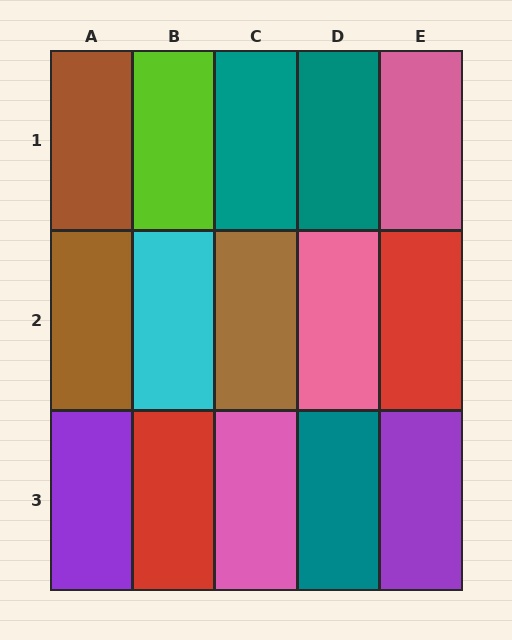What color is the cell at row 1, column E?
Pink.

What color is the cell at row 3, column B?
Red.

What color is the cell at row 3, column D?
Teal.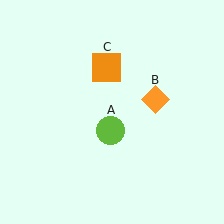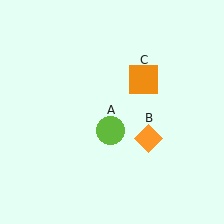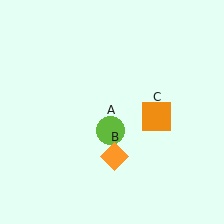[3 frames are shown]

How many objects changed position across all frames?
2 objects changed position: orange diamond (object B), orange square (object C).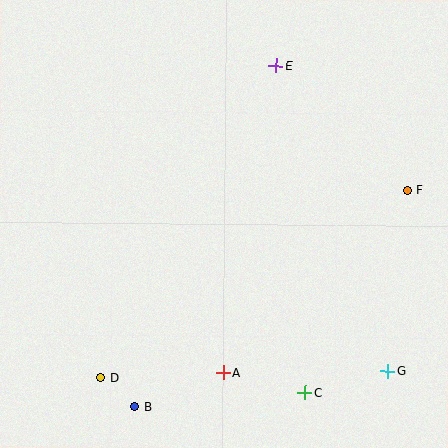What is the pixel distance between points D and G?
The distance between D and G is 287 pixels.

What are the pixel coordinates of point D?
Point D is at (101, 378).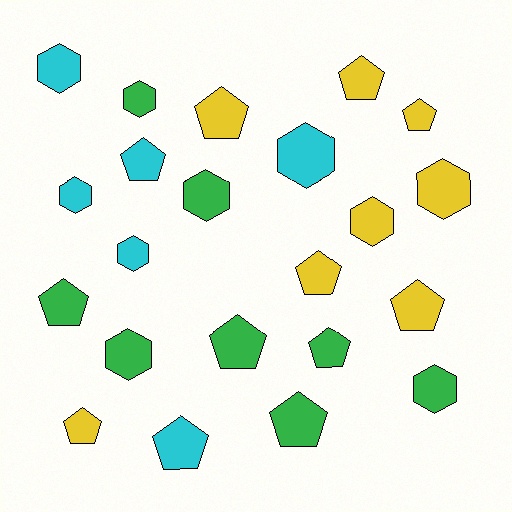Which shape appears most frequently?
Pentagon, with 12 objects.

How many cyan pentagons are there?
There are 2 cyan pentagons.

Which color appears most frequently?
Yellow, with 8 objects.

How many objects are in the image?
There are 22 objects.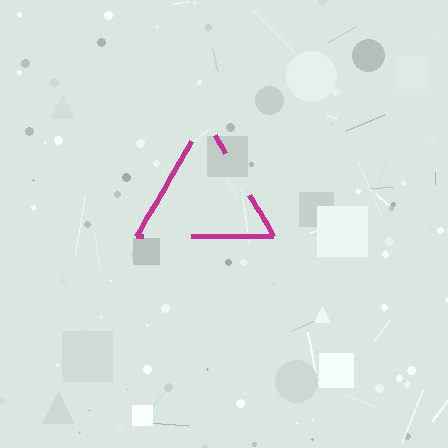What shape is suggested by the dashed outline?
The dashed outline suggests a triangle.